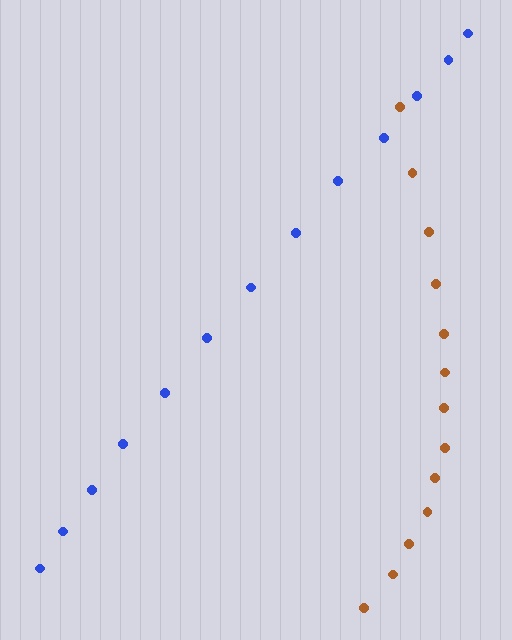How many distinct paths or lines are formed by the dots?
There are 2 distinct paths.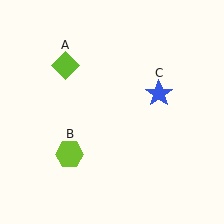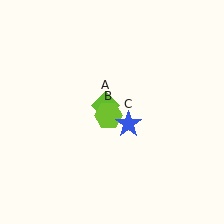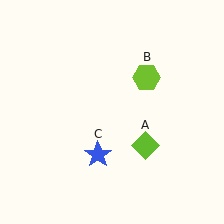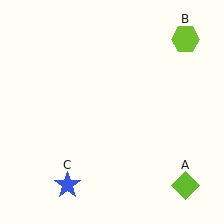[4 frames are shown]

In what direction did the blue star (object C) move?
The blue star (object C) moved down and to the left.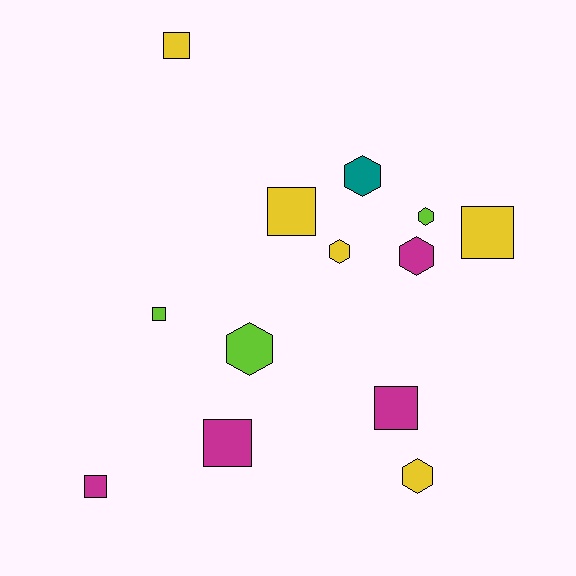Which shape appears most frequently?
Square, with 7 objects.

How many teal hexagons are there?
There is 1 teal hexagon.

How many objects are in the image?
There are 13 objects.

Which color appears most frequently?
Yellow, with 5 objects.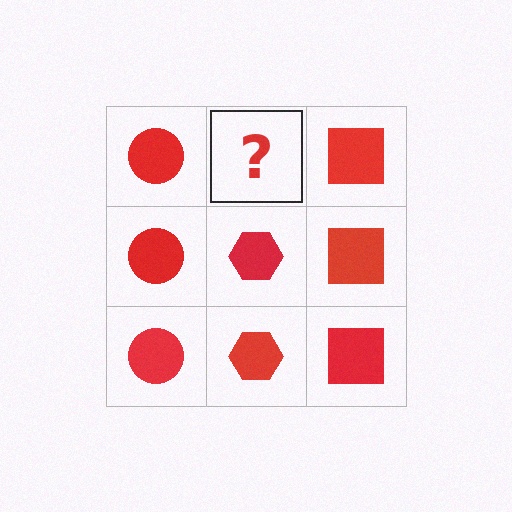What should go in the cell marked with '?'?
The missing cell should contain a red hexagon.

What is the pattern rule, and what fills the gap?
The rule is that each column has a consistent shape. The gap should be filled with a red hexagon.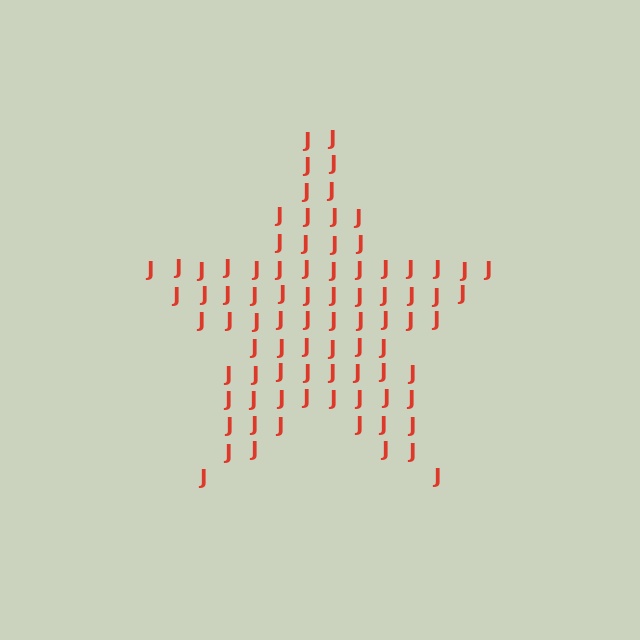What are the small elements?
The small elements are letter J's.